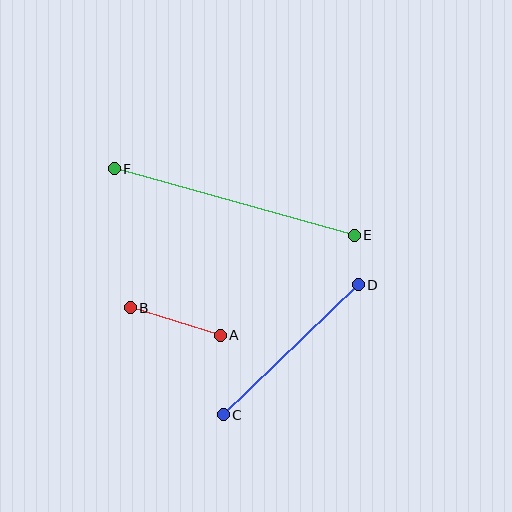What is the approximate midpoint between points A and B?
The midpoint is at approximately (175, 322) pixels.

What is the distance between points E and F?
The distance is approximately 249 pixels.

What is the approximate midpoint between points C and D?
The midpoint is at approximately (291, 350) pixels.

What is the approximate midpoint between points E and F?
The midpoint is at approximately (234, 202) pixels.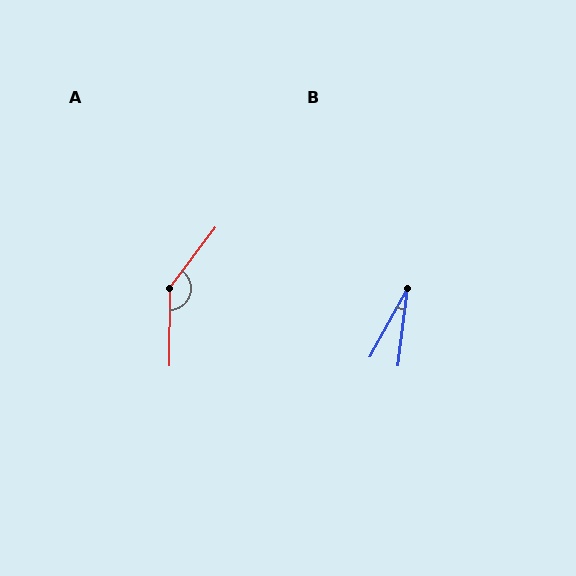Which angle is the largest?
A, at approximately 143 degrees.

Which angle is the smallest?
B, at approximately 22 degrees.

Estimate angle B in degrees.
Approximately 22 degrees.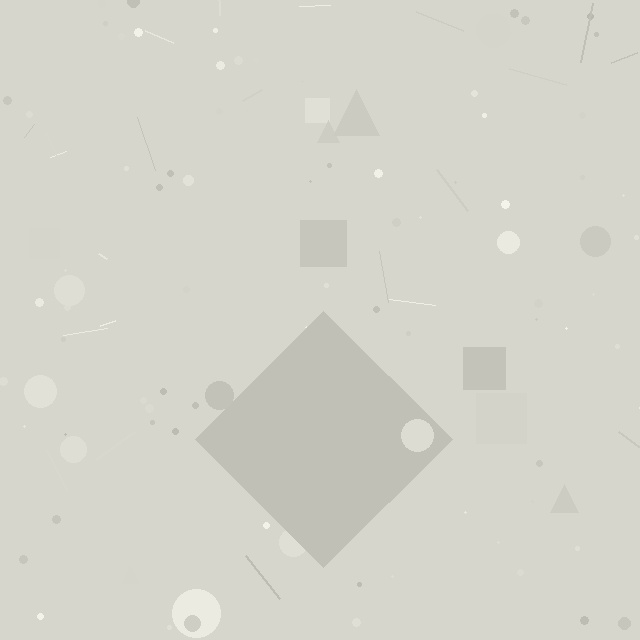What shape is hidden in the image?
A diamond is hidden in the image.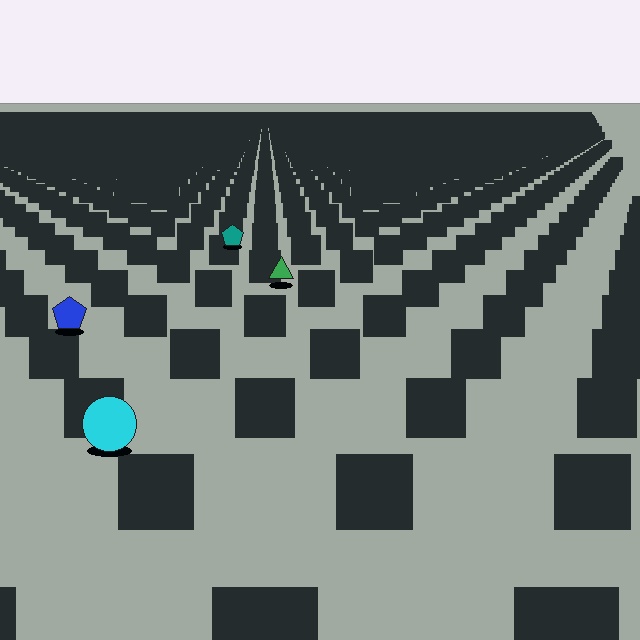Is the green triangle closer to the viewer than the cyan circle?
No. The cyan circle is closer — you can tell from the texture gradient: the ground texture is coarser near it.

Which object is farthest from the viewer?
The teal pentagon is farthest from the viewer. It appears smaller and the ground texture around it is denser.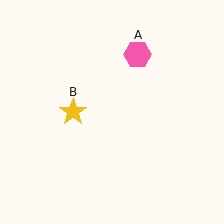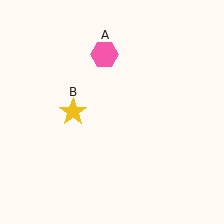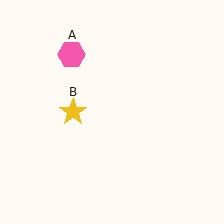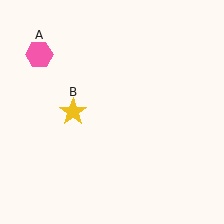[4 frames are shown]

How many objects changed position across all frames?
1 object changed position: pink hexagon (object A).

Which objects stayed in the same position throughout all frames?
Yellow star (object B) remained stationary.